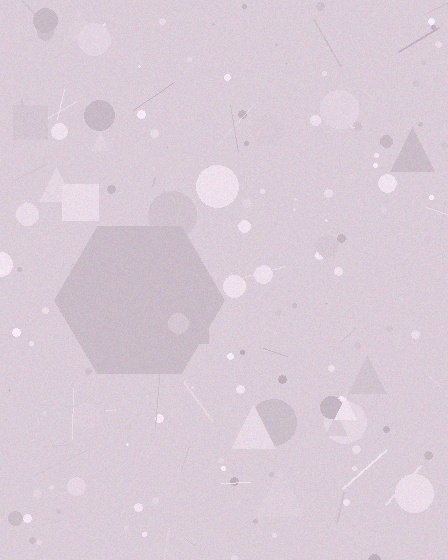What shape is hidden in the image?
A hexagon is hidden in the image.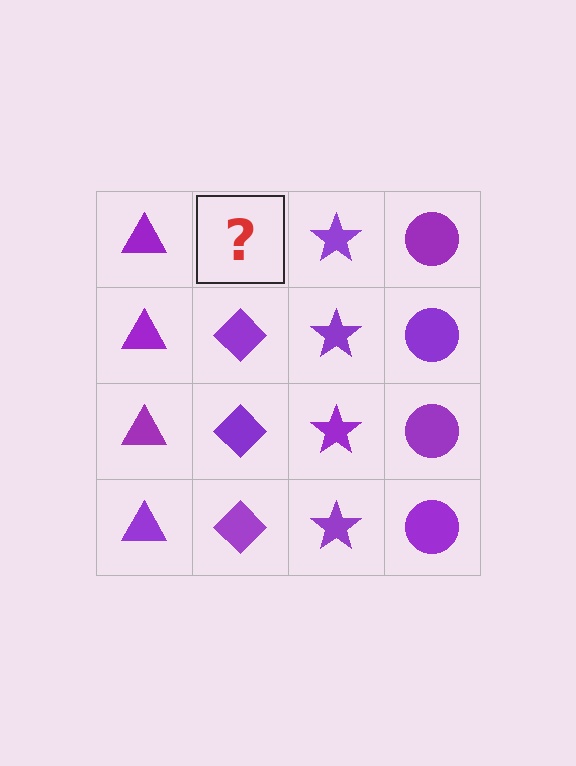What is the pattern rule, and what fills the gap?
The rule is that each column has a consistent shape. The gap should be filled with a purple diamond.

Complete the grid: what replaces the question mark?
The question mark should be replaced with a purple diamond.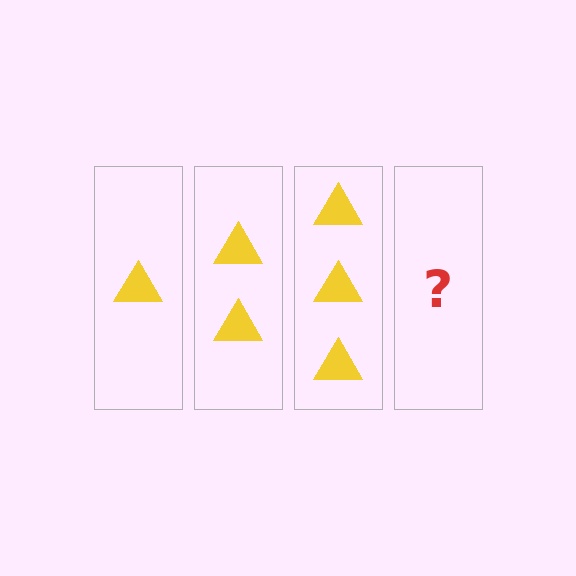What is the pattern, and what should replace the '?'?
The pattern is that each step adds one more triangle. The '?' should be 4 triangles.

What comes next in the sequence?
The next element should be 4 triangles.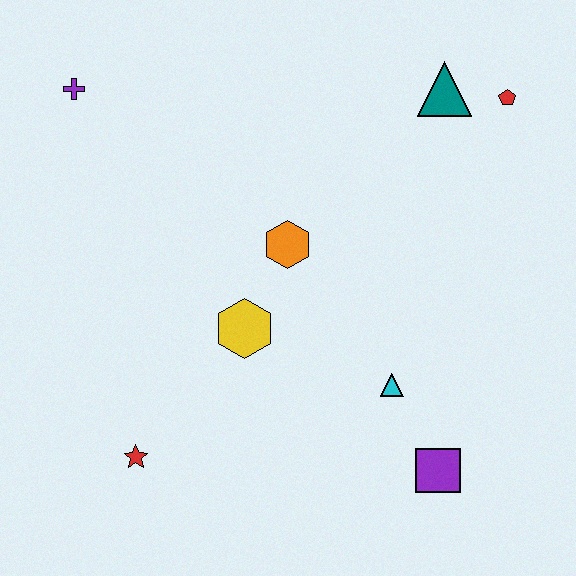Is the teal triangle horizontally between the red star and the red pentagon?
Yes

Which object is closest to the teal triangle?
The red pentagon is closest to the teal triangle.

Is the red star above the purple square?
Yes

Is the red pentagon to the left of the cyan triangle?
No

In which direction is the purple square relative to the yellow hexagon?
The purple square is to the right of the yellow hexagon.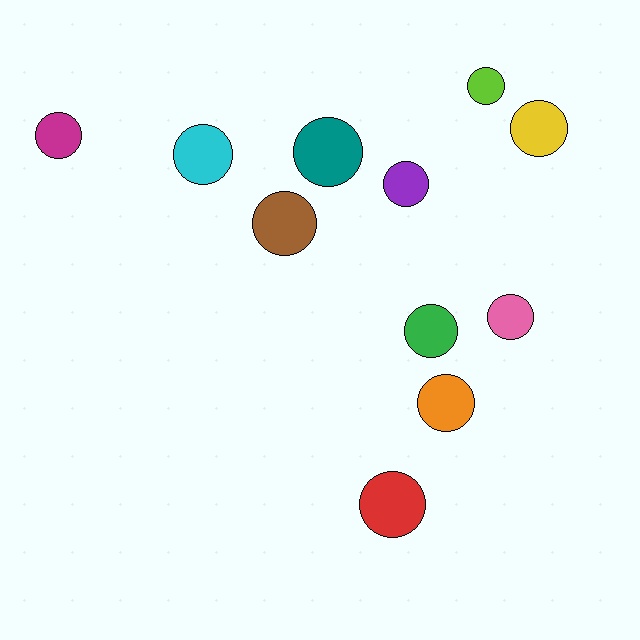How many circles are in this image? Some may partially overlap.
There are 11 circles.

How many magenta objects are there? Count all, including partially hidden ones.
There is 1 magenta object.